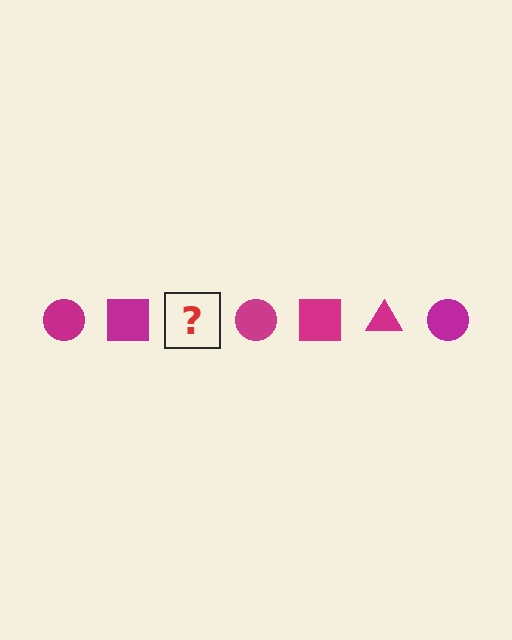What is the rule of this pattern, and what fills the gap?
The rule is that the pattern cycles through circle, square, triangle shapes in magenta. The gap should be filled with a magenta triangle.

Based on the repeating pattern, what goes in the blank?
The blank should be a magenta triangle.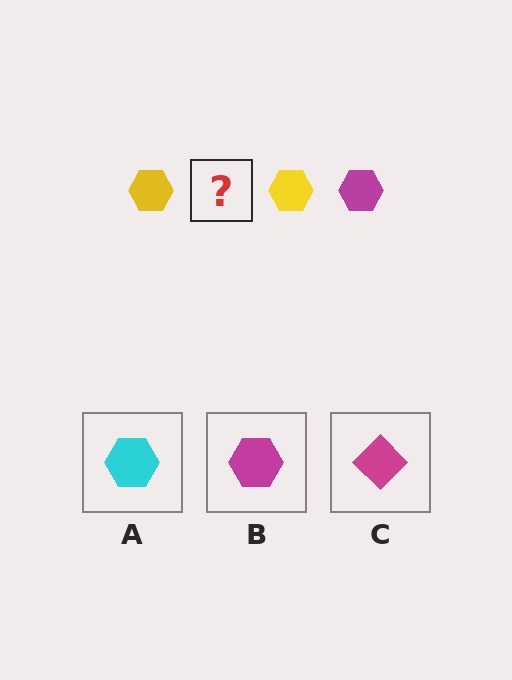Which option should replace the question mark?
Option B.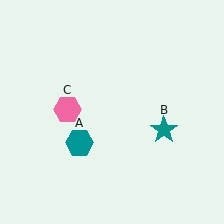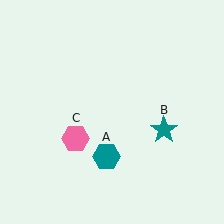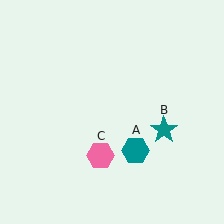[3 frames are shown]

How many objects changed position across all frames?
2 objects changed position: teal hexagon (object A), pink hexagon (object C).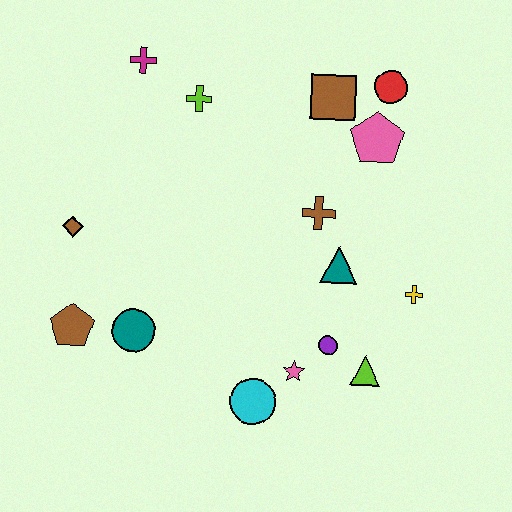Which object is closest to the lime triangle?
The purple circle is closest to the lime triangle.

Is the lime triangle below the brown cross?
Yes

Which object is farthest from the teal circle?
The red circle is farthest from the teal circle.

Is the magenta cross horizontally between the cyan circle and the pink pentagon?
No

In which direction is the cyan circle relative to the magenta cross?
The cyan circle is below the magenta cross.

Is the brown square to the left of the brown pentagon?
No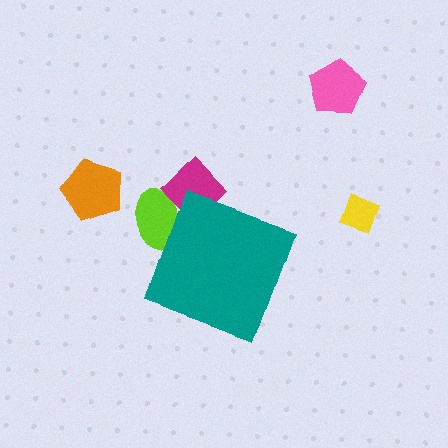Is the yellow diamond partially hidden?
No, the yellow diamond is fully visible.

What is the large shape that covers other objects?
A teal diamond.